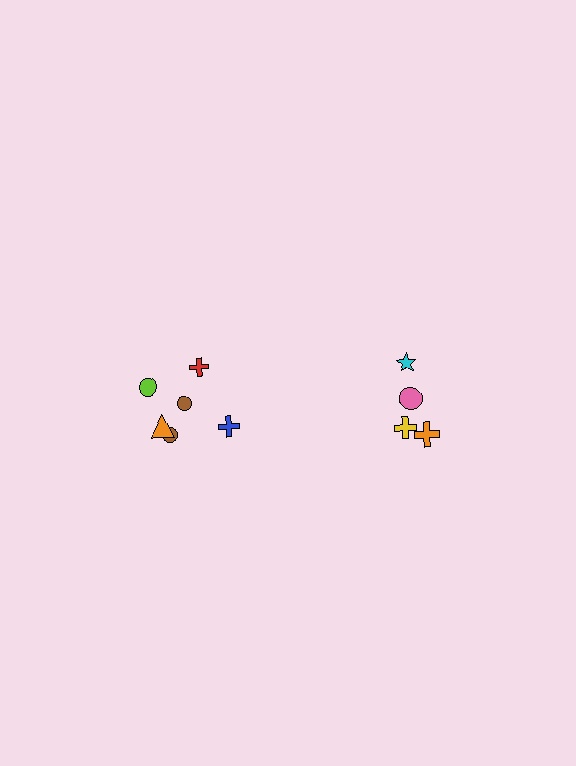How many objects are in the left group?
There are 6 objects.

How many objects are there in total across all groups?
There are 10 objects.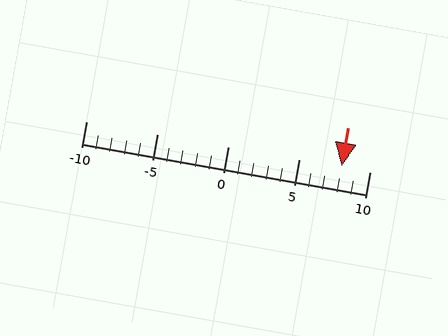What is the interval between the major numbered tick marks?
The major tick marks are spaced 5 units apart.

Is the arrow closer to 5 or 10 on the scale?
The arrow is closer to 10.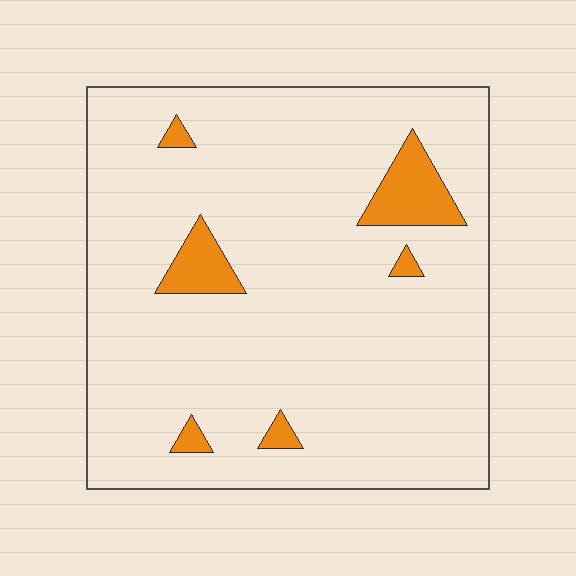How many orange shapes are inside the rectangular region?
6.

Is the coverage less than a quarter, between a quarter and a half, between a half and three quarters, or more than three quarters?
Less than a quarter.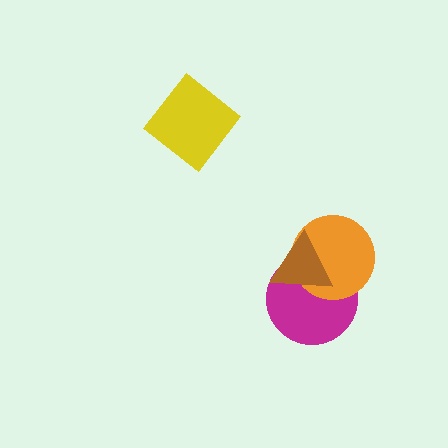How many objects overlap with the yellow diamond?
0 objects overlap with the yellow diamond.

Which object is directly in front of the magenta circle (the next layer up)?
The orange circle is directly in front of the magenta circle.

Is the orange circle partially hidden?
Yes, it is partially covered by another shape.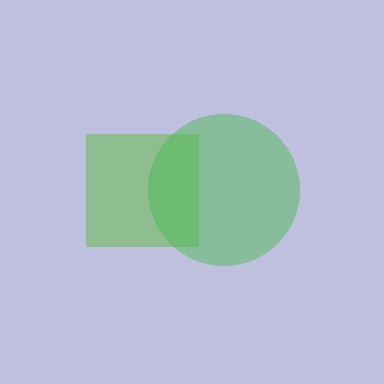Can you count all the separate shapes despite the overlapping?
Yes, there are 2 separate shapes.